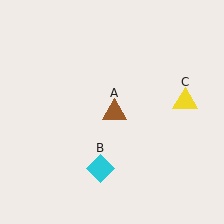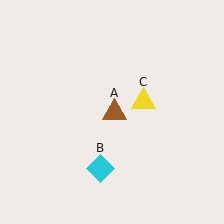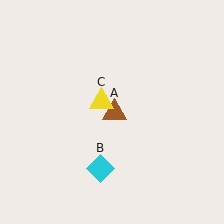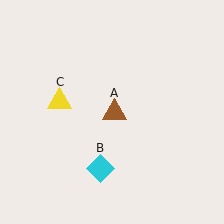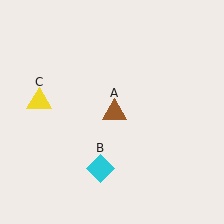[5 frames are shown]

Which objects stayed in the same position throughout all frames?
Brown triangle (object A) and cyan diamond (object B) remained stationary.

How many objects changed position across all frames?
1 object changed position: yellow triangle (object C).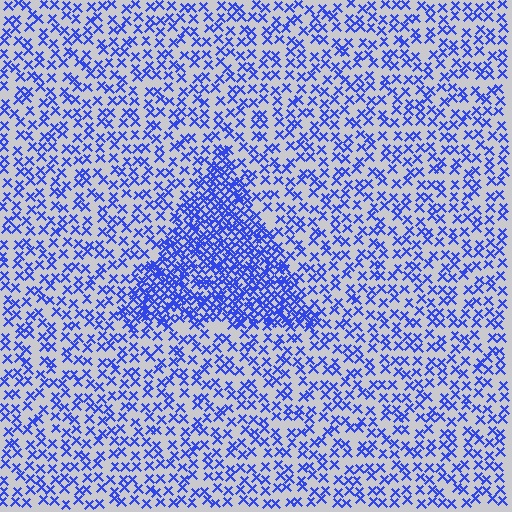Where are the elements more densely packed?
The elements are more densely packed inside the triangle boundary.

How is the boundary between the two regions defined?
The boundary is defined by a change in element density (approximately 2.4x ratio). All elements are the same color, size, and shape.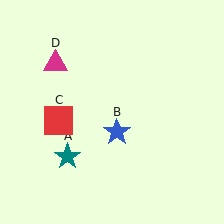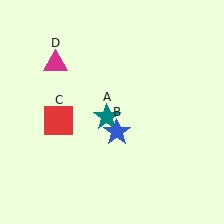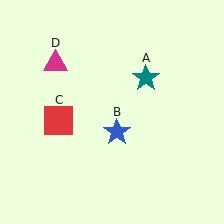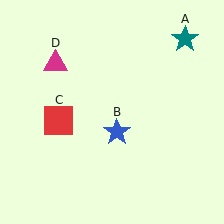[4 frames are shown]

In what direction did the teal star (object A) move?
The teal star (object A) moved up and to the right.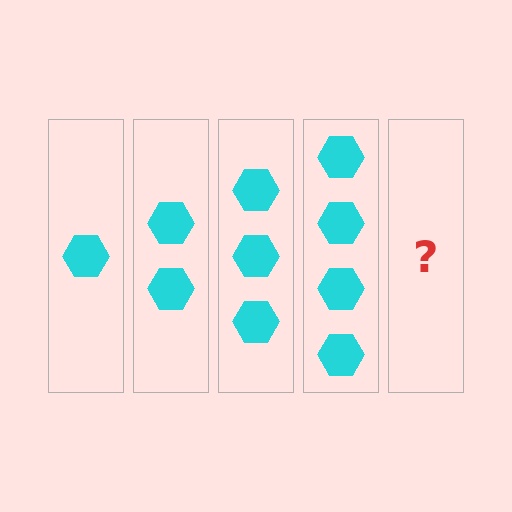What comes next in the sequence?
The next element should be 5 hexagons.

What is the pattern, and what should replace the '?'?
The pattern is that each step adds one more hexagon. The '?' should be 5 hexagons.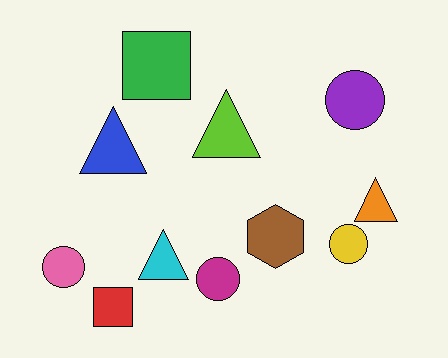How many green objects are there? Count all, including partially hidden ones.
There is 1 green object.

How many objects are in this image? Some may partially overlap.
There are 11 objects.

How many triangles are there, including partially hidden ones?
There are 4 triangles.